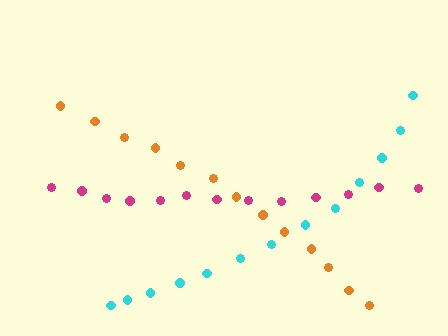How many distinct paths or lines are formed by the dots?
There are 3 distinct paths.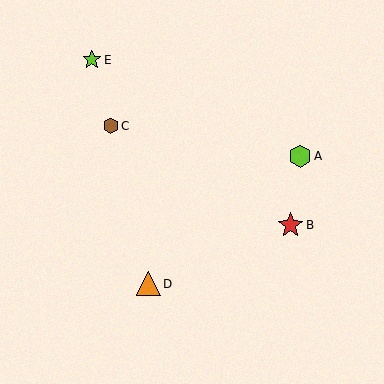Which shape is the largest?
The red star (labeled B) is the largest.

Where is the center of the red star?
The center of the red star is at (291, 225).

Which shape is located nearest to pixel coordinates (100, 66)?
The lime star (labeled E) at (92, 60) is nearest to that location.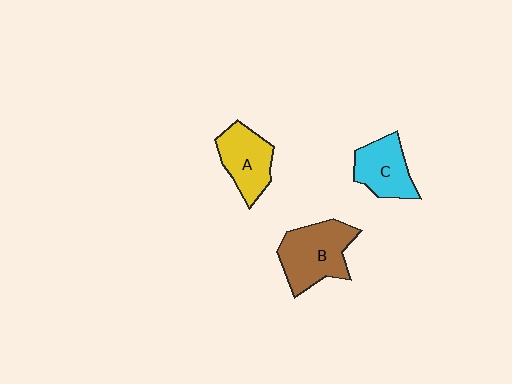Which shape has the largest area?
Shape B (brown).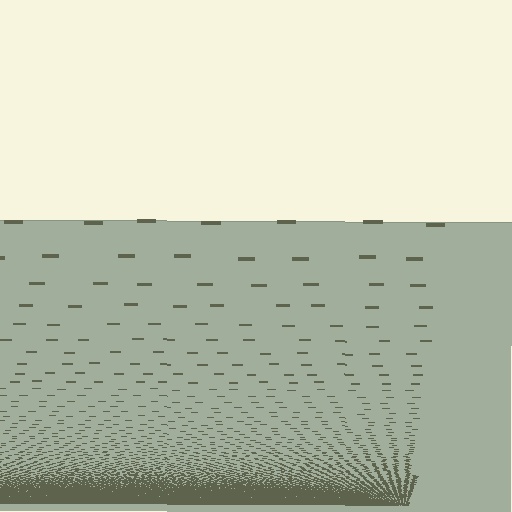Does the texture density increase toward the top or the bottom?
Density increases toward the bottom.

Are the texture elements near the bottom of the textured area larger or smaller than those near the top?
Smaller. The gradient is inverted — elements near the bottom are smaller and denser.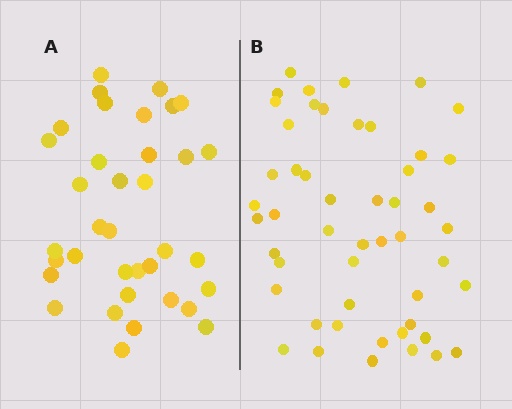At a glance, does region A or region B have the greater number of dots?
Region B (the right region) has more dots.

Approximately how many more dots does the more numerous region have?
Region B has approximately 15 more dots than region A.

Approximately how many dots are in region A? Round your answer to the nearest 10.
About 40 dots. (The exact count is 36, which rounds to 40.)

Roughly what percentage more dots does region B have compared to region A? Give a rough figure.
About 40% more.